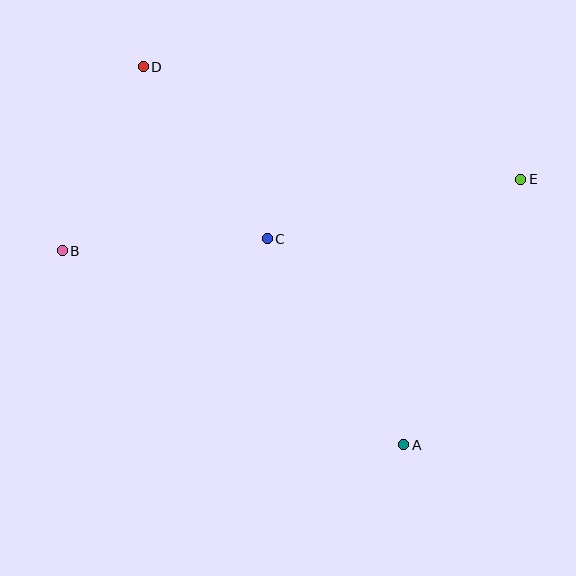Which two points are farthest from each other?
Points B and E are farthest from each other.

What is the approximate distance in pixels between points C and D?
The distance between C and D is approximately 212 pixels.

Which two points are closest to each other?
Points B and D are closest to each other.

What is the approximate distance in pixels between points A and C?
The distance between A and C is approximately 247 pixels.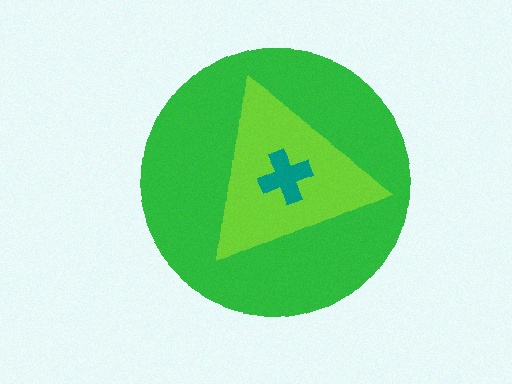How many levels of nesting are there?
3.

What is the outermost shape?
The green circle.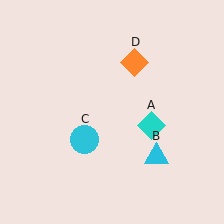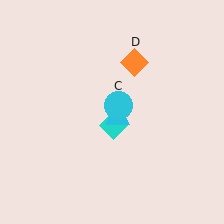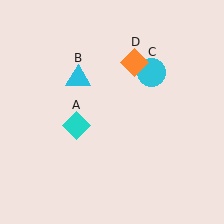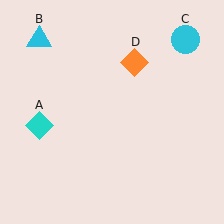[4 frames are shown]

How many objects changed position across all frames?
3 objects changed position: cyan diamond (object A), cyan triangle (object B), cyan circle (object C).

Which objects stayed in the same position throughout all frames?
Orange diamond (object D) remained stationary.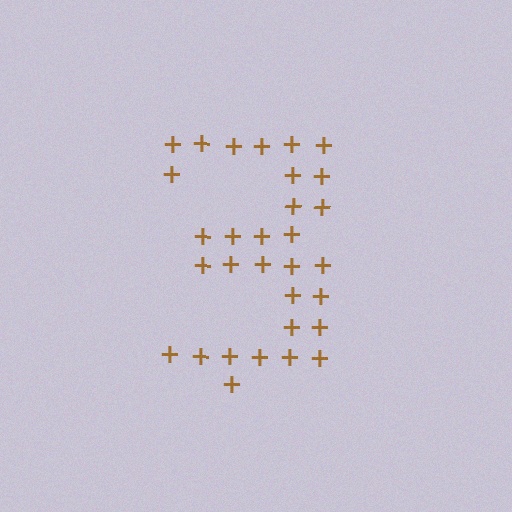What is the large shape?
The large shape is the digit 3.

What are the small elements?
The small elements are plus signs.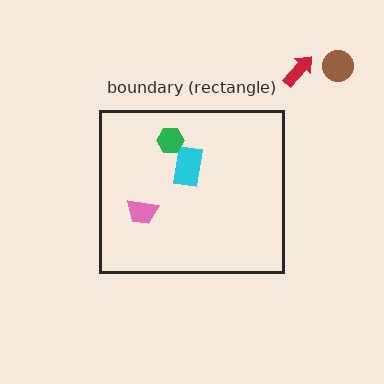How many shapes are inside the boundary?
3 inside, 2 outside.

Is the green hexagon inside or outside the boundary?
Inside.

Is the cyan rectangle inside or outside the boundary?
Inside.